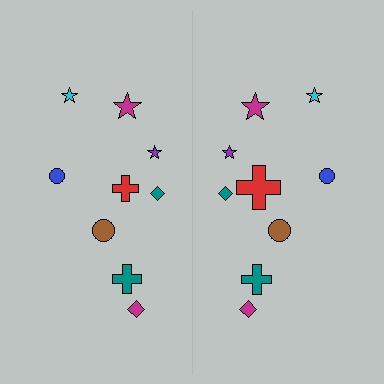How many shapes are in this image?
There are 18 shapes in this image.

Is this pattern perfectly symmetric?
No, the pattern is not perfectly symmetric. The red cross on the right side has a different size than its mirror counterpart.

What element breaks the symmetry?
The red cross on the right side has a different size than its mirror counterpart.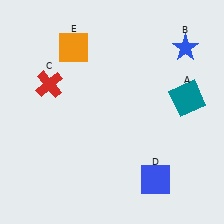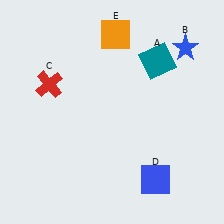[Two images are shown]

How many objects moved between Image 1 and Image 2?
2 objects moved between the two images.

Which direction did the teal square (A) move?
The teal square (A) moved up.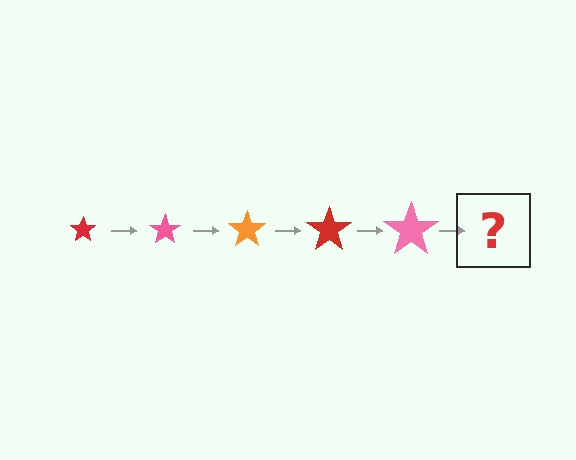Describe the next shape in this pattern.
It should be an orange star, larger than the previous one.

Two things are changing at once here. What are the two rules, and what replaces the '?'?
The two rules are that the star grows larger each step and the color cycles through red, pink, and orange. The '?' should be an orange star, larger than the previous one.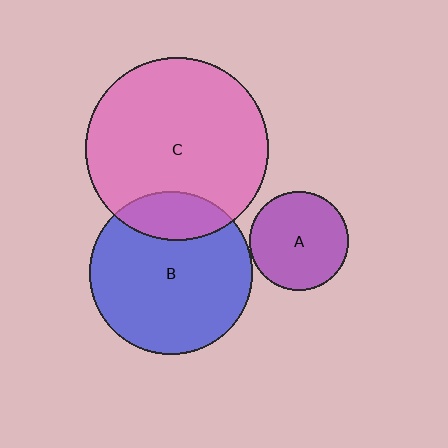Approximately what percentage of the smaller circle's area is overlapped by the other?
Approximately 20%.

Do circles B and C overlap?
Yes.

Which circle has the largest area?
Circle C (pink).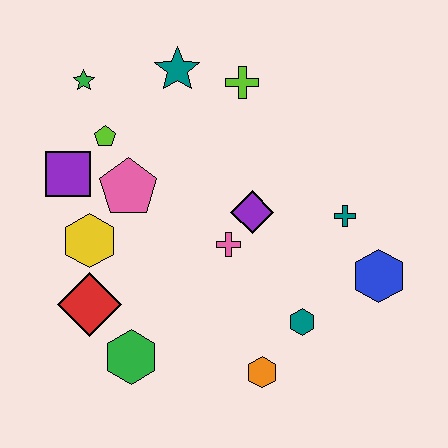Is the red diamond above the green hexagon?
Yes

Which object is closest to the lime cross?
The teal star is closest to the lime cross.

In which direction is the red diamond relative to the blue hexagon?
The red diamond is to the left of the blue hexagon.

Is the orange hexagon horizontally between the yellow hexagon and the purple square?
No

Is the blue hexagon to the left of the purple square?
No